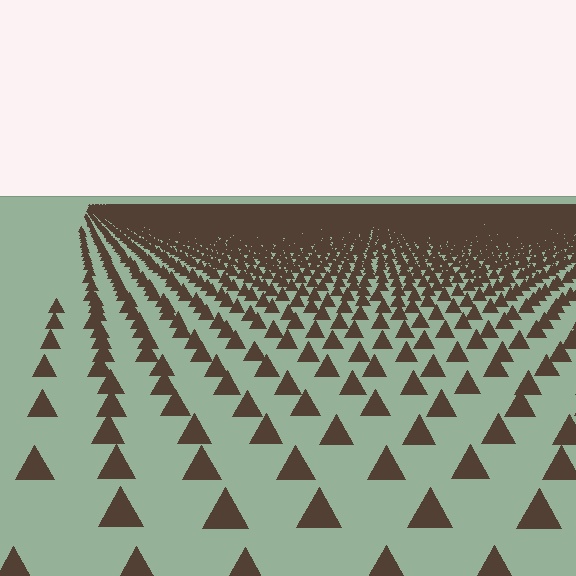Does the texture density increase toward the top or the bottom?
Density increases toward the top.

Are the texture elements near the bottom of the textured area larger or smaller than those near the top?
Larger. Near the bottom, elements are closer to the viewer and appear at a bigger on-screen size.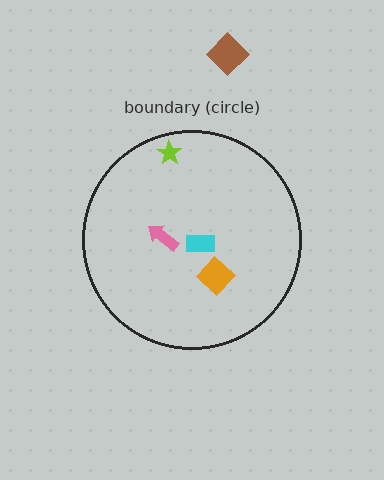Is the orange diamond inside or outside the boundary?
Inside.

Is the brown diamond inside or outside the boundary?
Outside.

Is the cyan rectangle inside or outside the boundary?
Inside.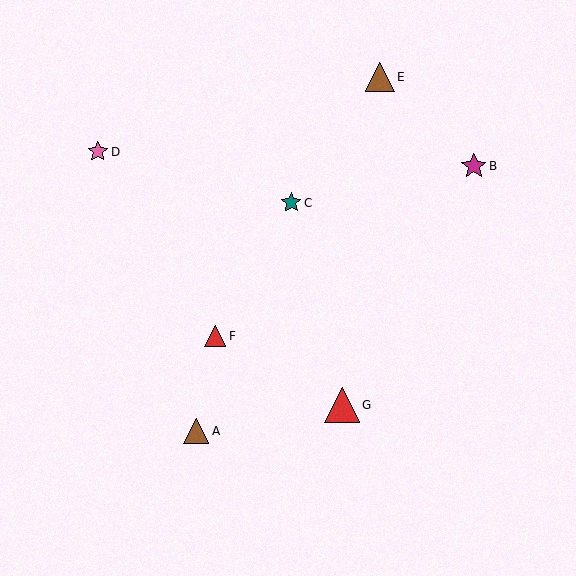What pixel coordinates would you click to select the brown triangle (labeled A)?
Click at (196, 431) to select the brown triangle A.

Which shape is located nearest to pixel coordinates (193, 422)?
The brown triangle (labeled A) at (196, 431) is nearest to that location.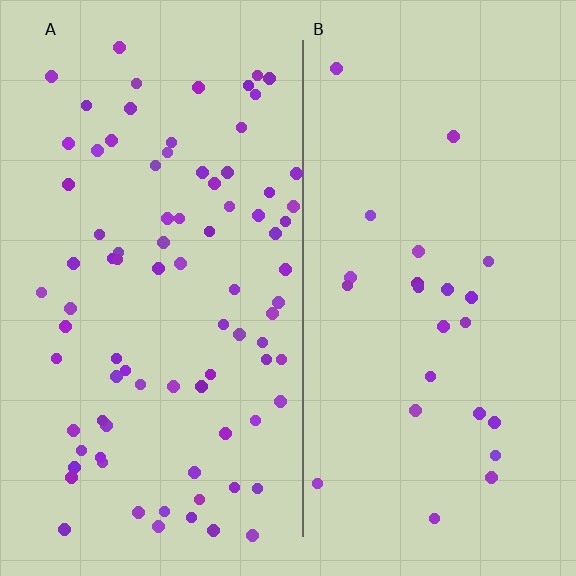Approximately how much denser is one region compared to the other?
Approximately 3.4× — region A over region B.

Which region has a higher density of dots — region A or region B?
A (the left).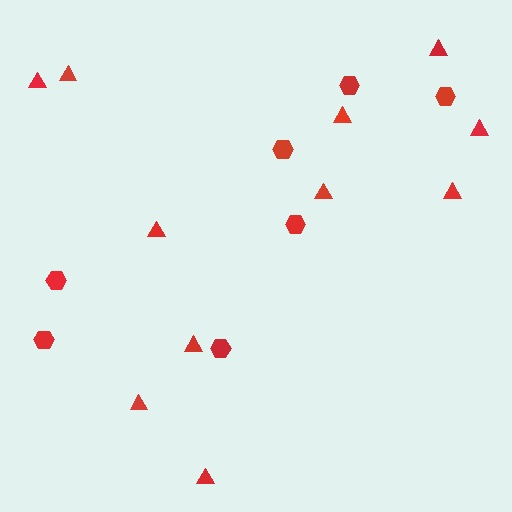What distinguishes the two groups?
There are 2 groups: one group of hexagons (7) and one group of triangles (11).